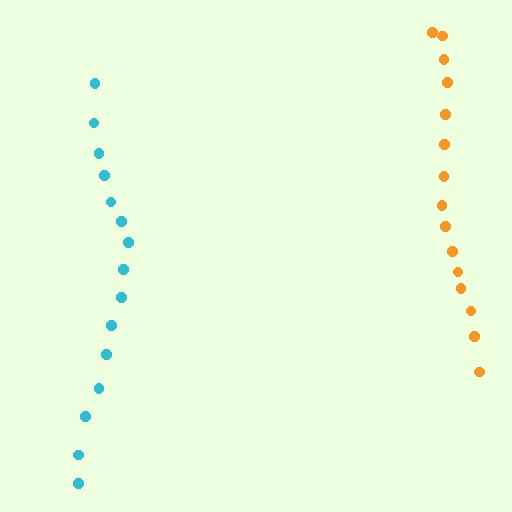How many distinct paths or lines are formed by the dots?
There are 2 distinct paths.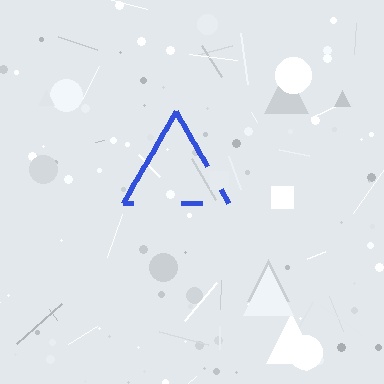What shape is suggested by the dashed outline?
The dashed outline suggests a triangle.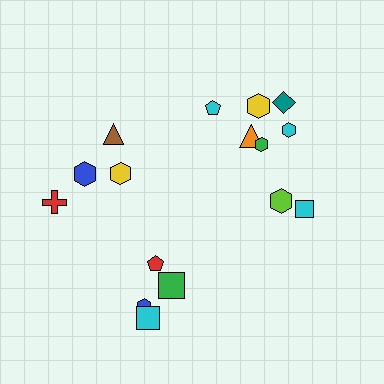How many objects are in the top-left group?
There are 4 objects.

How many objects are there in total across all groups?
There are 16 objects.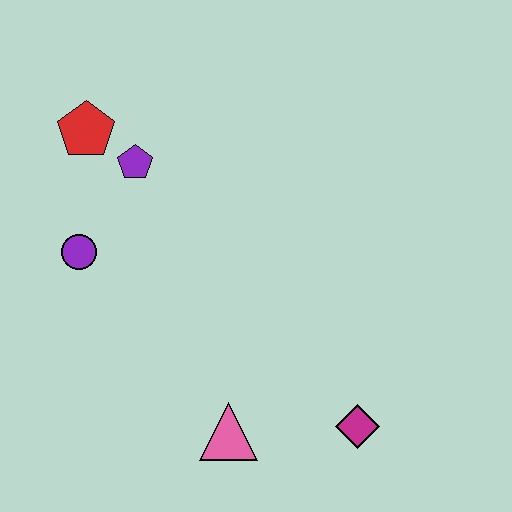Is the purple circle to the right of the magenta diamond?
No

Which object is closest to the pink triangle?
The magenta diamond is closest to the pink triangle.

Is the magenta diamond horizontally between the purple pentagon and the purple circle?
No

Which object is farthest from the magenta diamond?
The red pentagon is farthest from the magenta diamond.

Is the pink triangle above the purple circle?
No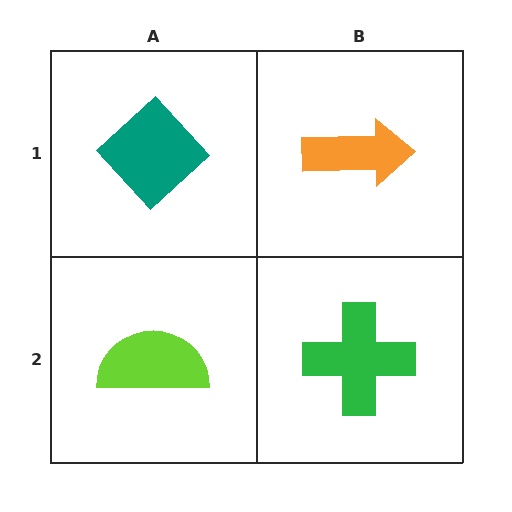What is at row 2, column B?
A green cross.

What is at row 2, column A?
A lime semicircle.